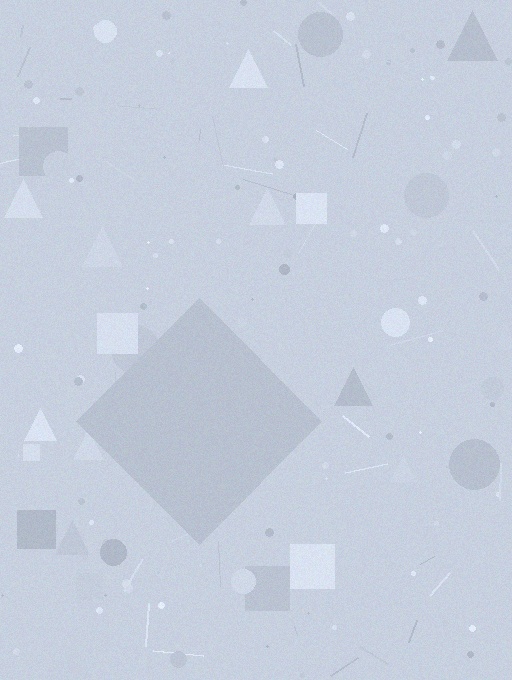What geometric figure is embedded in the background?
A diamond is embedded in the background.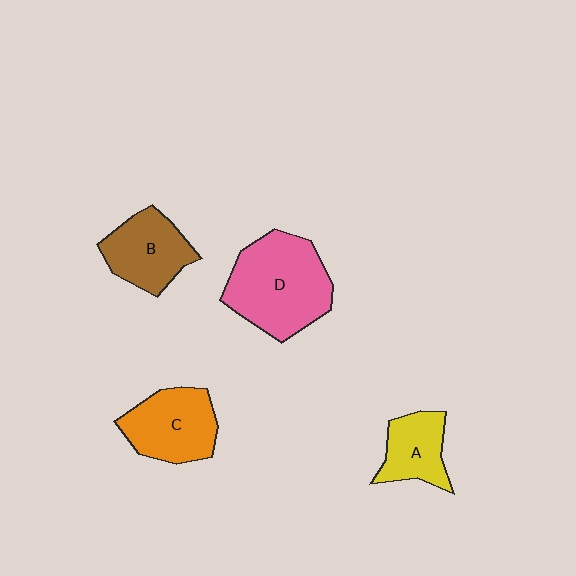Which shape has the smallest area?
Shape A (yellow).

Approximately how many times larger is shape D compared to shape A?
Approximately 2.0 times.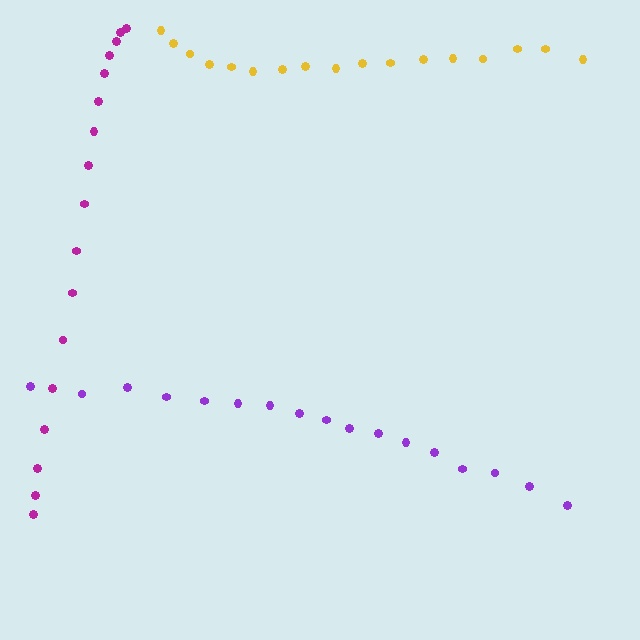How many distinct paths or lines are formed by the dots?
There are 3 distinct paths.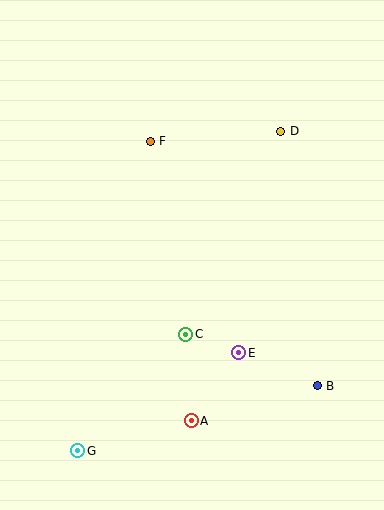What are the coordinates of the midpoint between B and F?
The midpoint between B and F is at (234, 263).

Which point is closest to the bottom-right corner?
Point B is closest to the bottom-right corner.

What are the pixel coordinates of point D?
Point D is at (281, 131).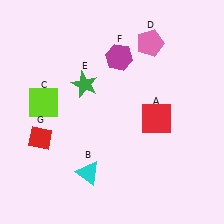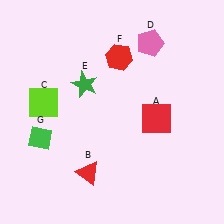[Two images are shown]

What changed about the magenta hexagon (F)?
In Image 1, F is magenta. In Image 2, it changed to red.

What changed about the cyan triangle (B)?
In Image 1, B is cyan. In Image 2, it changed to red.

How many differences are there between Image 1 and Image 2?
There are 3 differences between the two images.